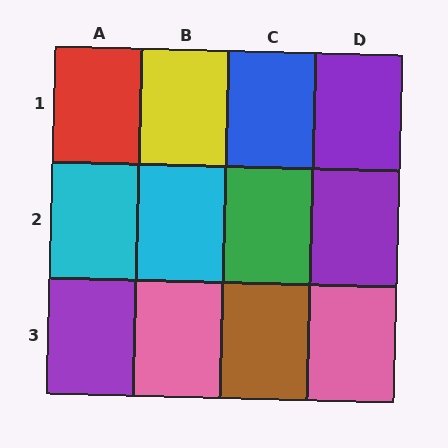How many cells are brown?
1 cell is brown.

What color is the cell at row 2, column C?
Green.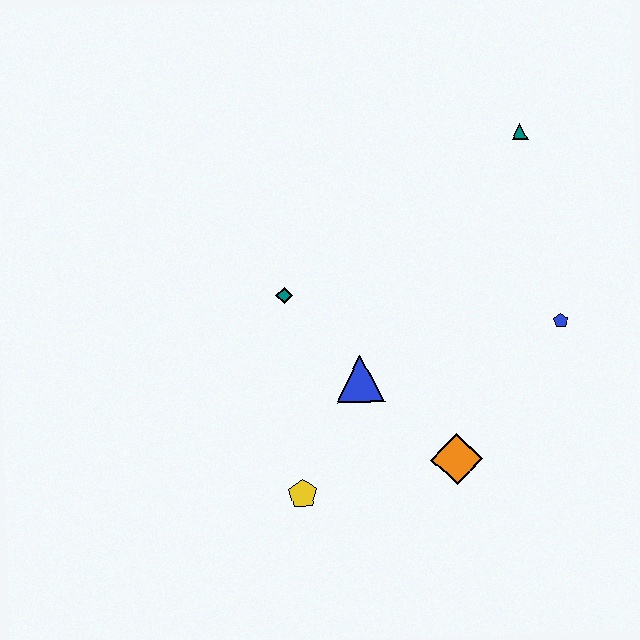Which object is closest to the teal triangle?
The blue pentagon is closest to the teal triangle.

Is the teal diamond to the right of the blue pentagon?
No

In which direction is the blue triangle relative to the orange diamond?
The blue triangle is to the left of the orange diamond.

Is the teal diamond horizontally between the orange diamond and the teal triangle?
No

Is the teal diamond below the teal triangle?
Yes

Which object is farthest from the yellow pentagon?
The teal triangle is farthest from the yellow pentagon.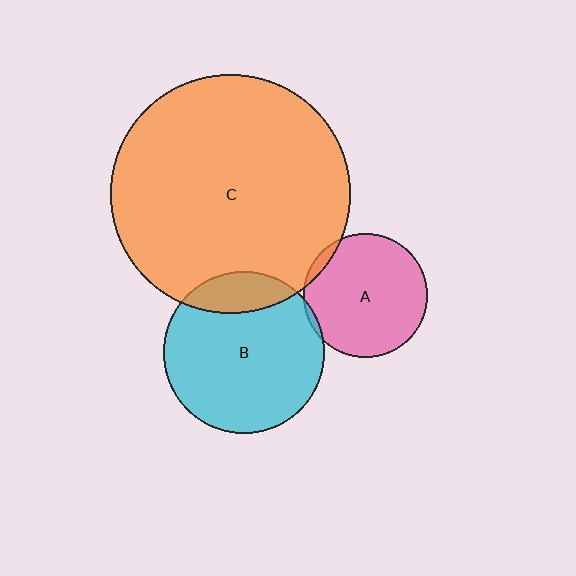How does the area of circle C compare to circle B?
Approximately 2.2 times.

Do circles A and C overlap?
Yes.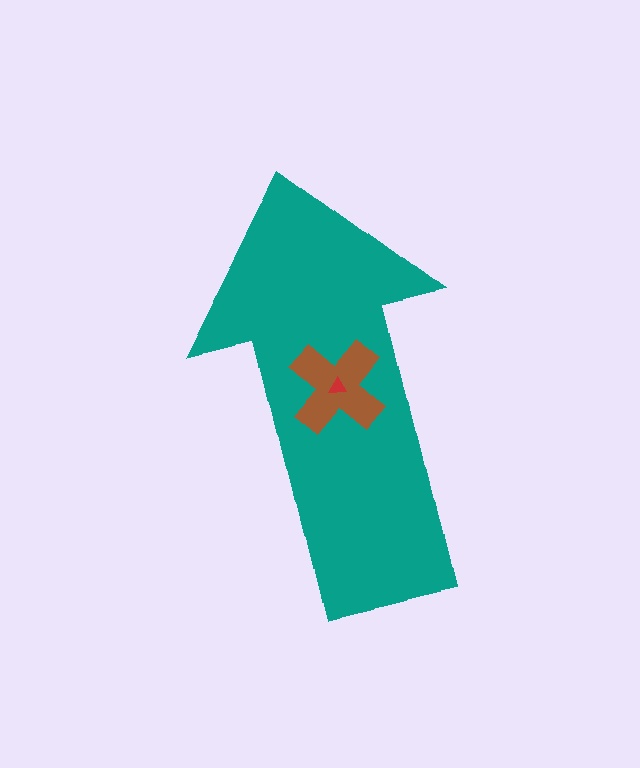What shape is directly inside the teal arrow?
The brown cross.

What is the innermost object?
The red triangle.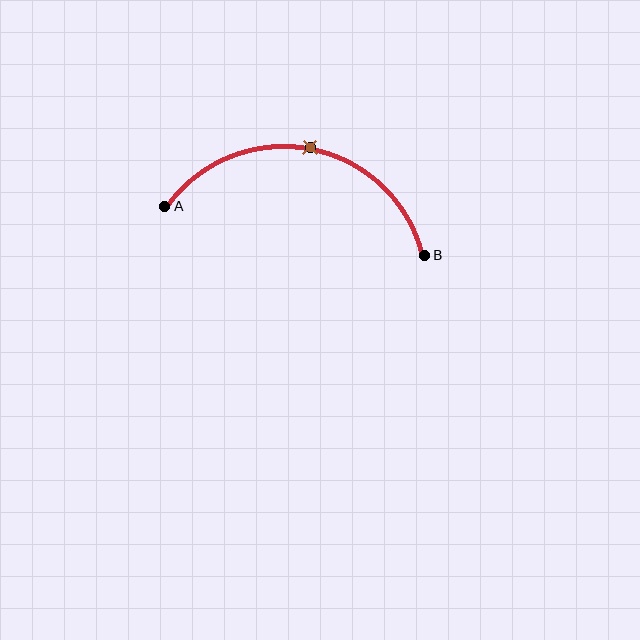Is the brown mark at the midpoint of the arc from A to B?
Yes. The brown mark lies on the arc at equal arc-length from both A and B — it is the arc midpoint.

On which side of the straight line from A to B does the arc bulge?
The arc bulges above the straight line connecting A and B.